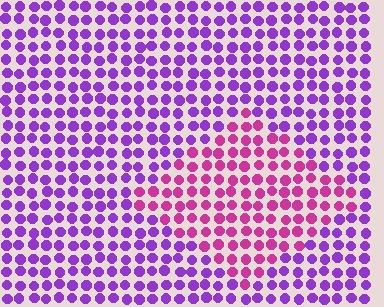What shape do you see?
I see a diamond.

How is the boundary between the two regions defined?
The boundary is defined purely by a slight shift in hue (about 43 degrees). Spacing, size, and orientation are identical on both sides.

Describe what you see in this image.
The image is filled with small purple elements in a uniform arrangement. A diamond-shaped region is visible where the elements are tinted to a slightly different hue, forming a subtle color boundary.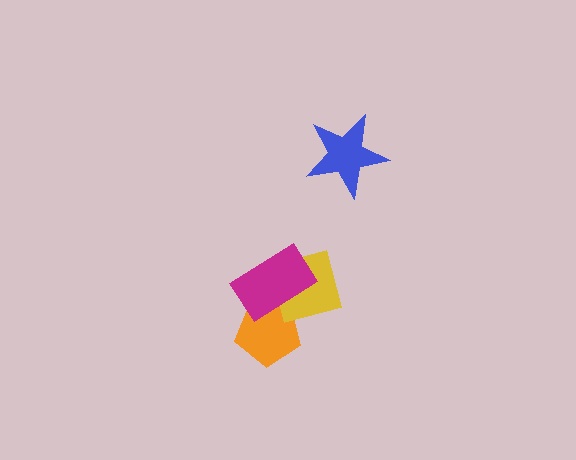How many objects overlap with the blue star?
0 objects overlap with the blue star.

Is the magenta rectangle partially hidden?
No, no other shape covers it.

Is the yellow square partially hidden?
Yes, it is partially covered by another shape.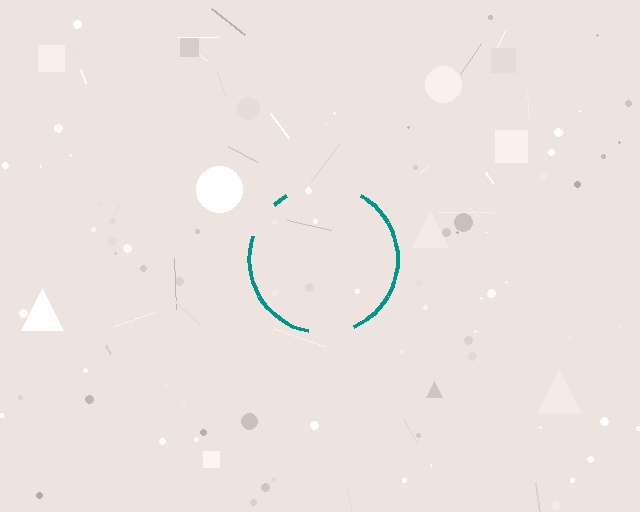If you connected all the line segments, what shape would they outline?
They would outline a circle.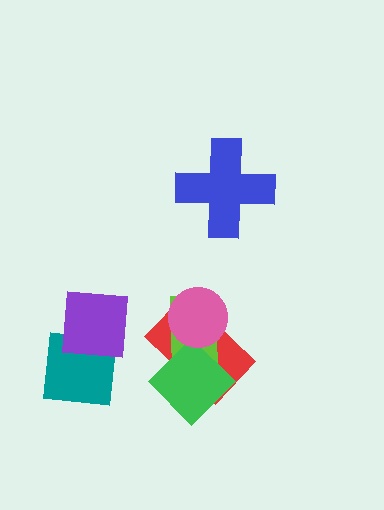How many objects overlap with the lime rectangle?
3 objects overlap with the lime rectangle.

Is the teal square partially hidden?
Yes, it is partially covered by another shape.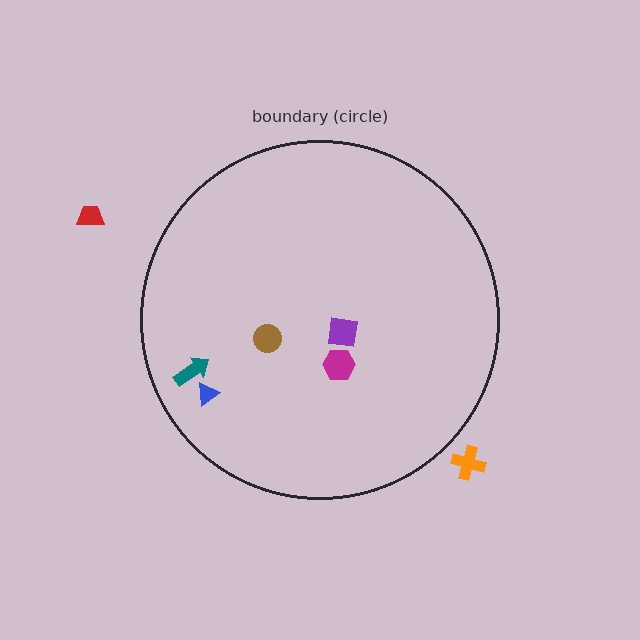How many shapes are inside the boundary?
5 inside, 2 outside.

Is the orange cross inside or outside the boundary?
Outside.